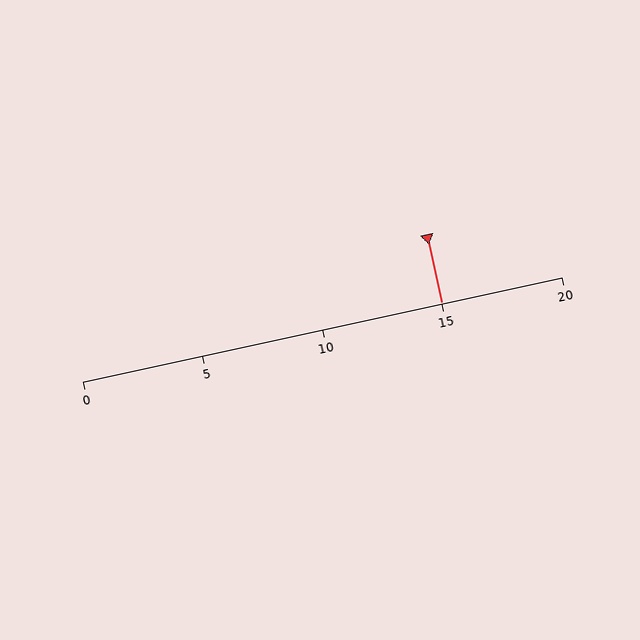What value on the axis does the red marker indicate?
The marker indicates approximately 15.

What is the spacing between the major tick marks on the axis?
The major ticks are spaced 5 apart.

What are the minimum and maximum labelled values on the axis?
The axis runs from 0 to 20.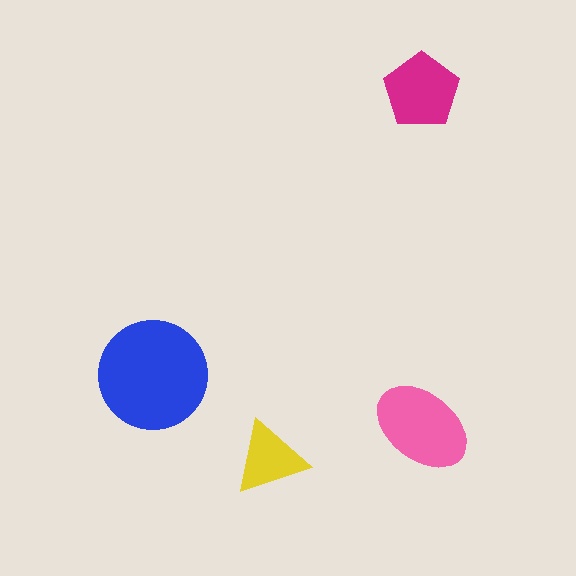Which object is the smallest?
The yellow triangle.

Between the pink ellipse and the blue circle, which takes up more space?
The blue circle.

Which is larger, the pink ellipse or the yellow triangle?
The pink ellipse.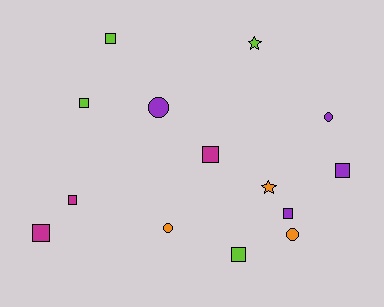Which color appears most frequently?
Purple, with 4 objects.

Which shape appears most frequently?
Square, with 8 objects.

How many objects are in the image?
There are 14 objects.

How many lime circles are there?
There are no lime circles.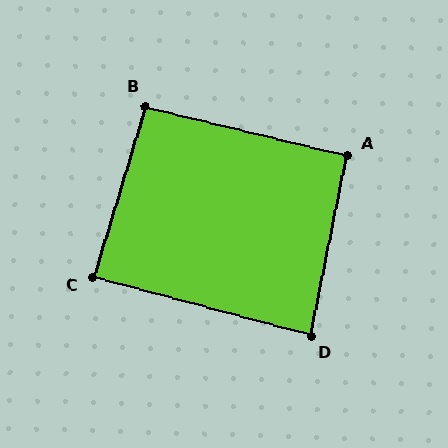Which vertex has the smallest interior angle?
D, at approximately 87 degrees.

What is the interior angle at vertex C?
Approximately 88 degrees (approximately right).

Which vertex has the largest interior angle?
B, at approximately 93 degrees.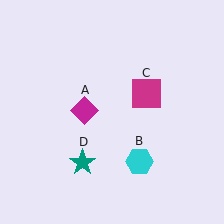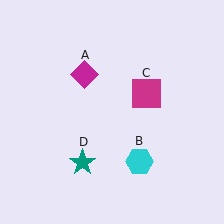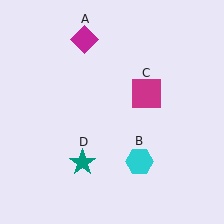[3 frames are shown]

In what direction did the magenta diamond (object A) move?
The magenta diamond (object A) moved up.